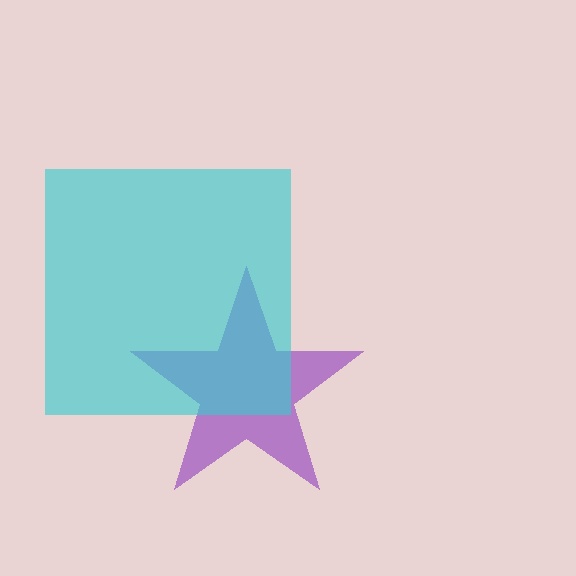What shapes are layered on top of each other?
The layered shapes are: a purple star, a cyan square.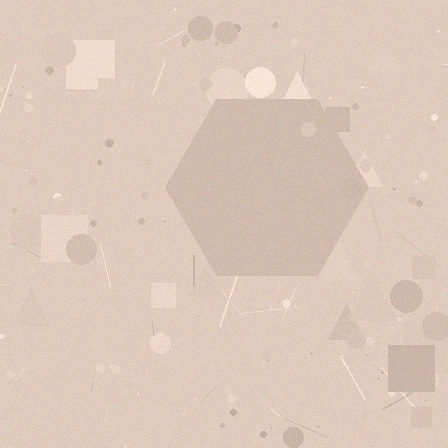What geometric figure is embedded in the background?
A hexagon is embedded in the background.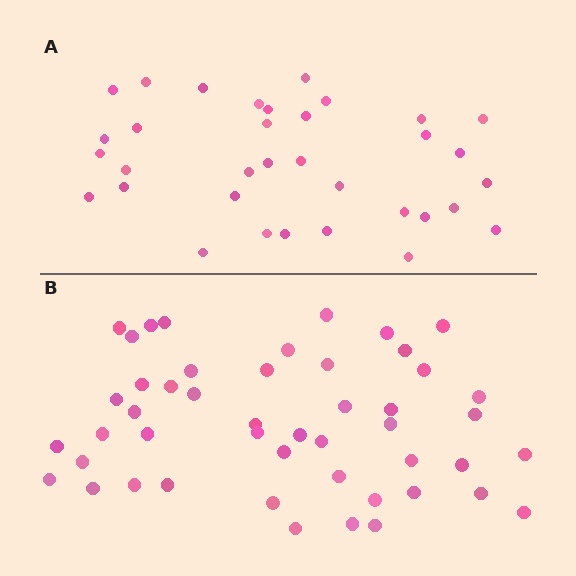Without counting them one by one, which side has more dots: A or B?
Region B (the bottom region) has more dots.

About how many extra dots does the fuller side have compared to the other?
Region B has approximately 15 more dots than region A.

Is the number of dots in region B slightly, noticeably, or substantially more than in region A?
Region B has noticeably more, but not dramatically so. The ratio is roughly 1.4 to 1.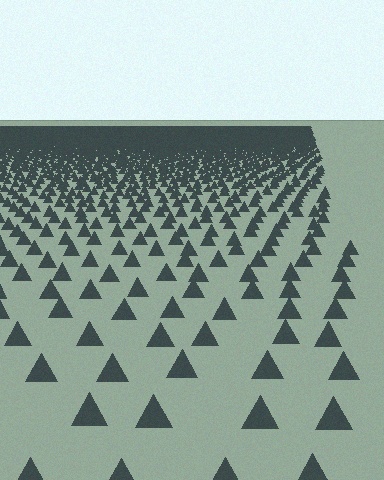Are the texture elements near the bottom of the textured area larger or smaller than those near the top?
Larger. Near the bottom, elements are closer to the viewer and appear at a bigger on-screen size.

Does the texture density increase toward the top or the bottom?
Density increases toward the top.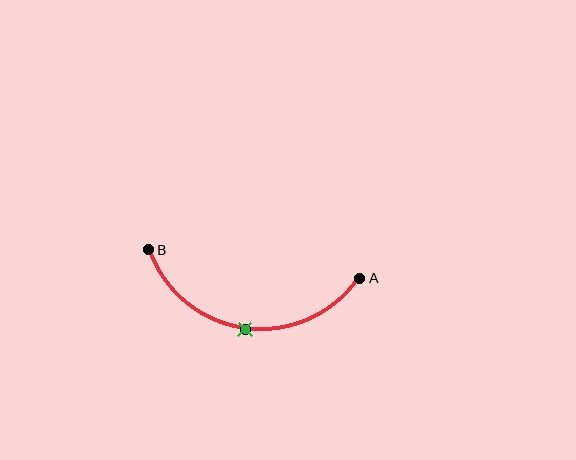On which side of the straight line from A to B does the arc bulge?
The arc bulges below the straight line connecting A and B.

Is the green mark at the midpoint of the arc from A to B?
Yes. The green mark lies on the arc at equal arc-length from both A and B — it is the arc midpoint.